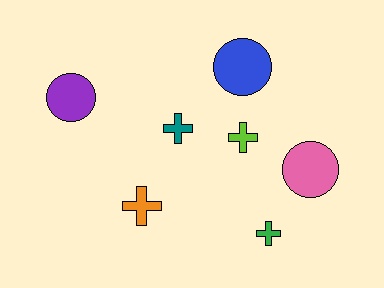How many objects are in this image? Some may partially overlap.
There are 7 objects.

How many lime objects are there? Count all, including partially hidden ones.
There is 1 lime object.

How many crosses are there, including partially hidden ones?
There are 4 crosses.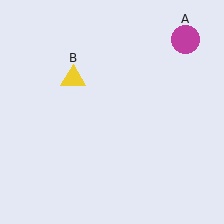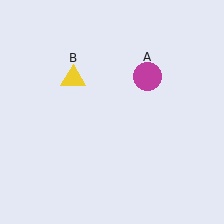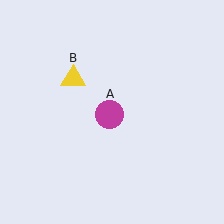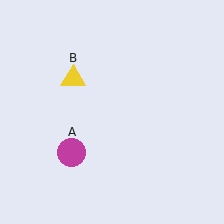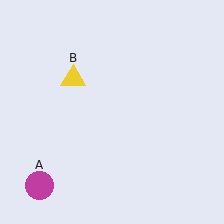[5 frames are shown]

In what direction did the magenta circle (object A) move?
The magenta circle (object A) moved down and to the left.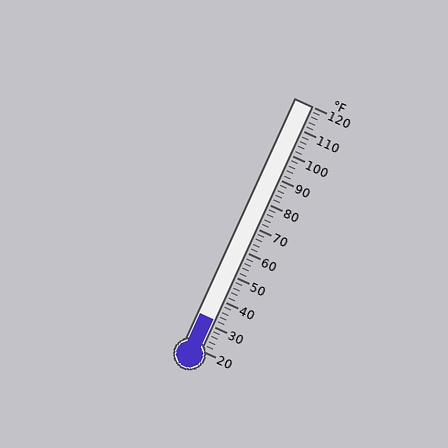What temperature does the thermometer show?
The thermometer shows approximately 32°F.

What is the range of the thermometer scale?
The thermometer scale ranges from 20°F to 120°F.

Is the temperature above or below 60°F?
The temperature is below 60°F.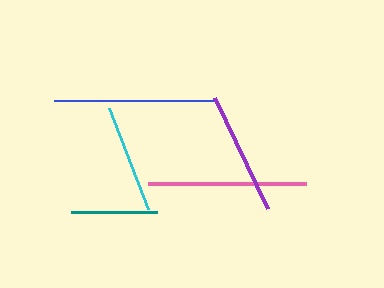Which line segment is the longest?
The blue line is the longest at approximately 162 pixels.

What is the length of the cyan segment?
The cyan segment is approximately 108 pixels long.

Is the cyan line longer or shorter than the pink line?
The pink line is longer than the cyan line.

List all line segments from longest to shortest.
From longest to shortest: blue, pink, purple, cyan, teal.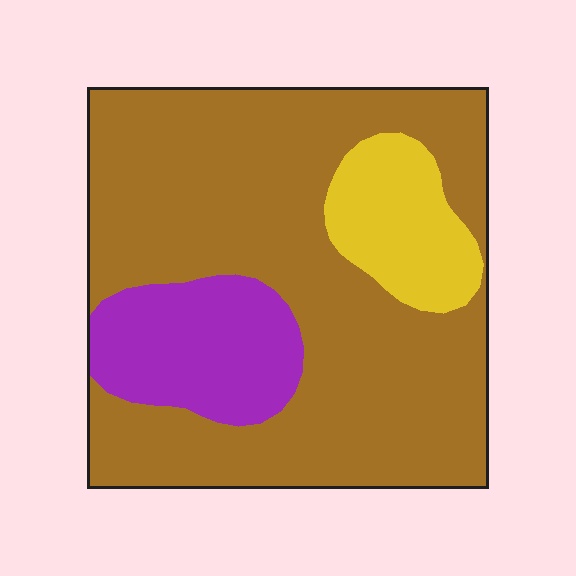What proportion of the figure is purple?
Purple covers about 15% of the figure.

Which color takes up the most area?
Brown, at roughly 70%.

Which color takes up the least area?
Yellow, at roughly 10%.